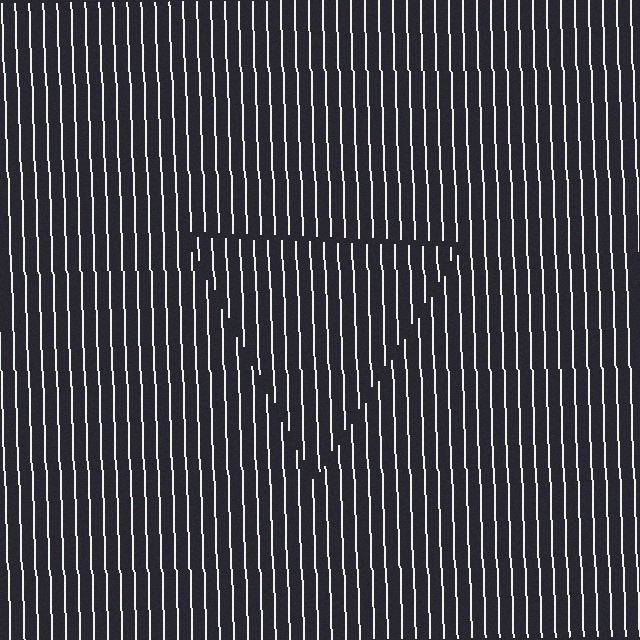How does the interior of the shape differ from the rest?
The interior of the shape contains the same grating, shifted by half a period — the contour is defined by the phase discontinuity where line-ends from the inner and outer gratings abut.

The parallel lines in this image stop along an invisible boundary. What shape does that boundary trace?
An illusory triangle. The interior of the shape contains the same grating, shifted by half a period — the contour is defined by the phase discontinuity where line-ends from the inner and outer gratings abut.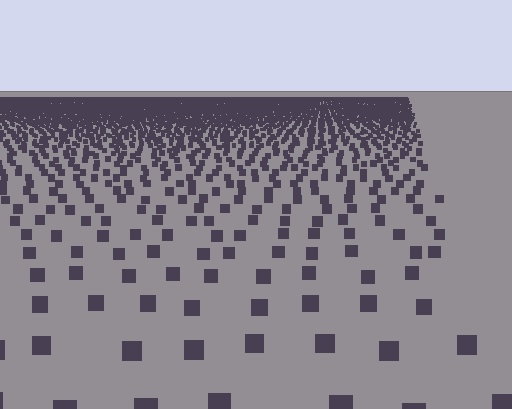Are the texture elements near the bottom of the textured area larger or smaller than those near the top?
Larger. Near the bottom, elements are closer to the viewer and appear at a bigger on-screen size.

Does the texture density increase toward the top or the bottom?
Density increases toward the top.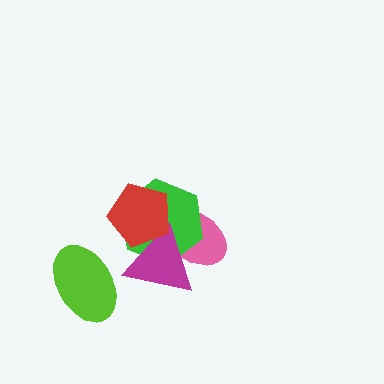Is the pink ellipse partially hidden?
Yes, it is partially covered by another shape.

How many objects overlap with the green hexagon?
3 objects overlap with the green hexagon.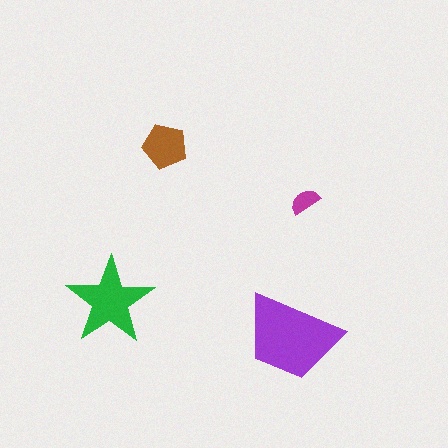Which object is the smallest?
The magenta semicircle.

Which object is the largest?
The purple trapezoid.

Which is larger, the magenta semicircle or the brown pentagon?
The brown pentagon.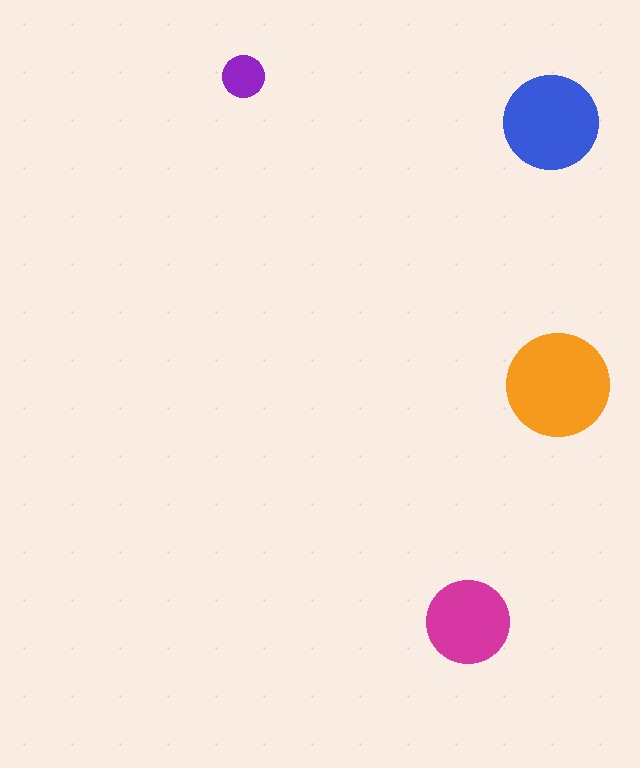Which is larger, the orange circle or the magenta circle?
The orange one.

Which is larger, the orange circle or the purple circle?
The orange one.